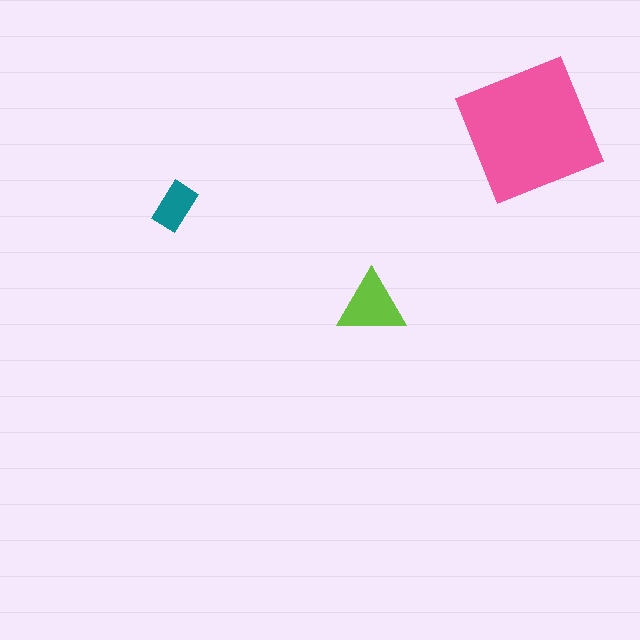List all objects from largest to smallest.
The pink square, the lime triangle, the teal rectangle.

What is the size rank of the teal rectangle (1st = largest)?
3rd.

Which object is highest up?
The pink square is topmost.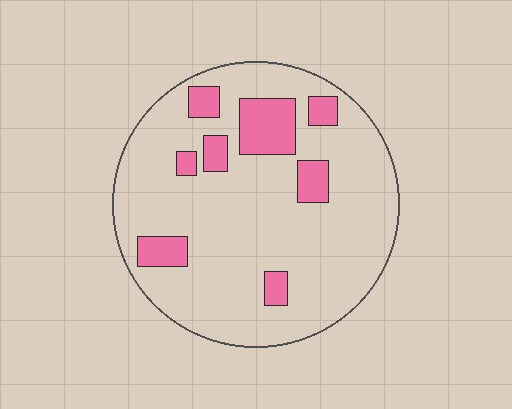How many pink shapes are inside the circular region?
8.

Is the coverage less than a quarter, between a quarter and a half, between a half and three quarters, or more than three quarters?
Less than a quarter.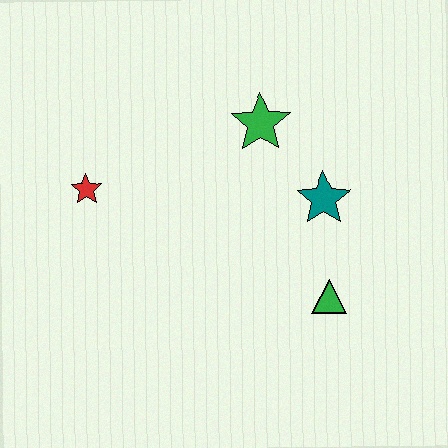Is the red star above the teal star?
Yes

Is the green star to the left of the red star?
No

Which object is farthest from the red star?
The green triangle is farthest from the red star.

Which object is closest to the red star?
The green star is closest to the red star.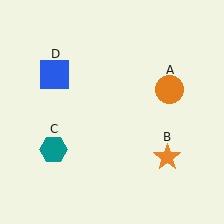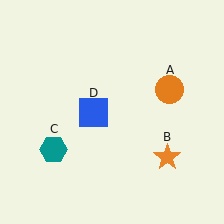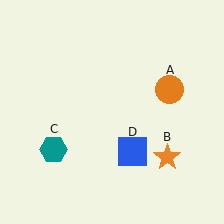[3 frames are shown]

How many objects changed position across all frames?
1 object changed position: blue square (object D).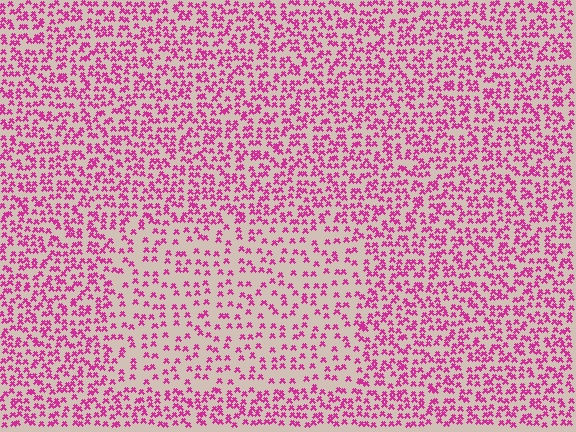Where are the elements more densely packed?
The elements are more densely packed outside the rectangle boundary.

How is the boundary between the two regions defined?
The boundary is defined by a change in element density (approximately 1.9x ratio). All elements are the same color, size, and shape.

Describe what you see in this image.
The image contains small magenta elements arranged at two different densities. A rectangle-shaped region is visible where the elements are less densely packed than the surrounding area.